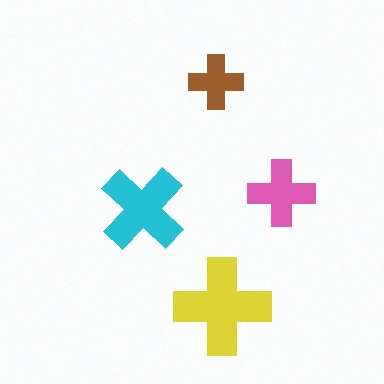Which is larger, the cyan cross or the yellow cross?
The yellow one.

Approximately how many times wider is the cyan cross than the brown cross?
About 1.5 times wider.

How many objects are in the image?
There are 4 objects in the image.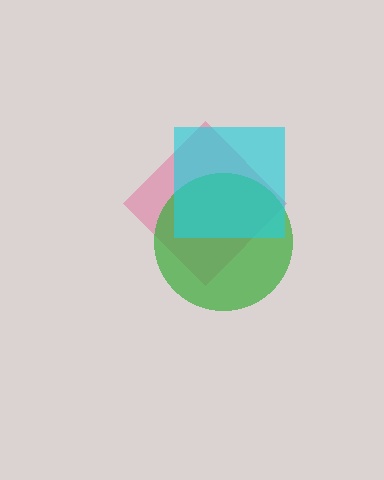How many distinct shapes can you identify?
There are 3 distinct shapes: a pink diamond, a green circle, a cyan square.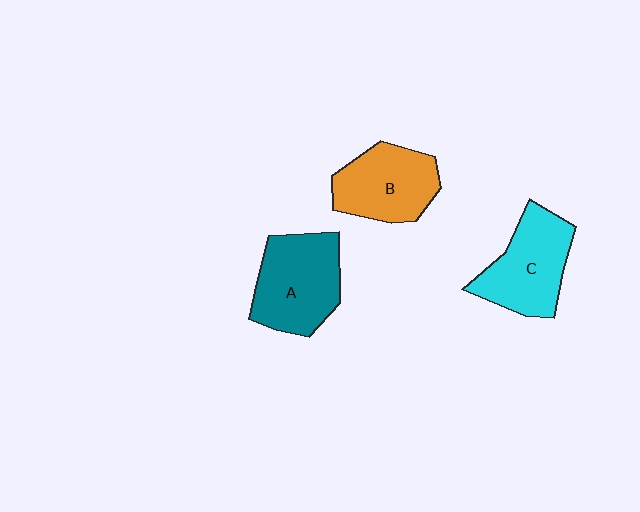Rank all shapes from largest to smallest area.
From largest to smallest: A (teal), C (cyan), B (orange).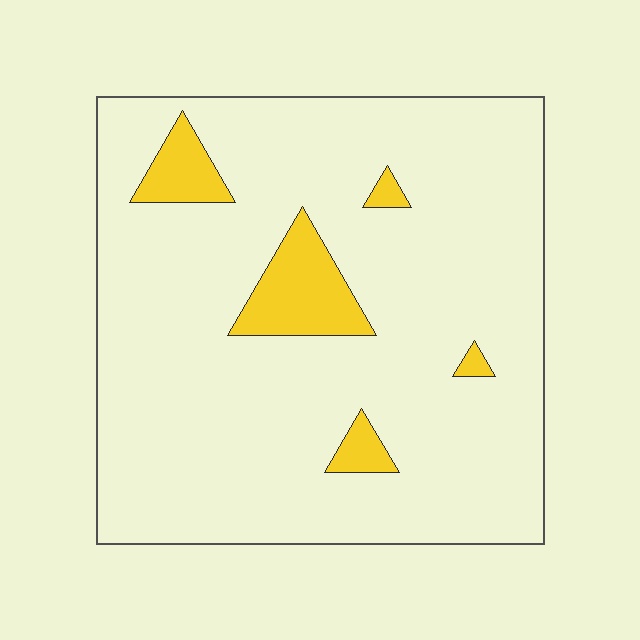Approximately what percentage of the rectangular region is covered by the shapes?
Approximately 10%.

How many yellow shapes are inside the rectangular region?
5.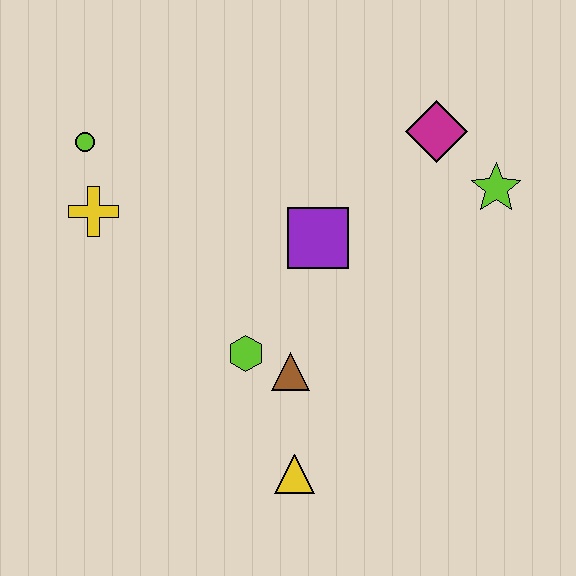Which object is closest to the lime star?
The magenta diamond is closest to the lime star.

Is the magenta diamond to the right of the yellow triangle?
Yes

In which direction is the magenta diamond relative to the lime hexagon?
The magenta diamond is above the lime hexagon.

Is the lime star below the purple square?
No